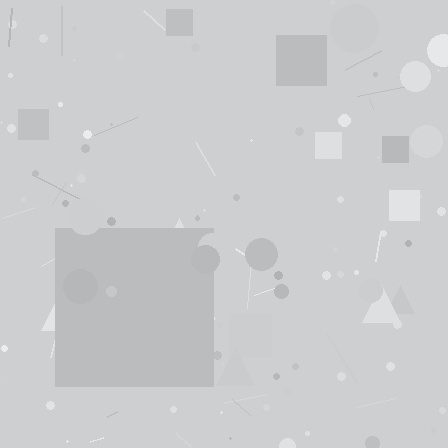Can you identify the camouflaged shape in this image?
The camouflaged shape is a square.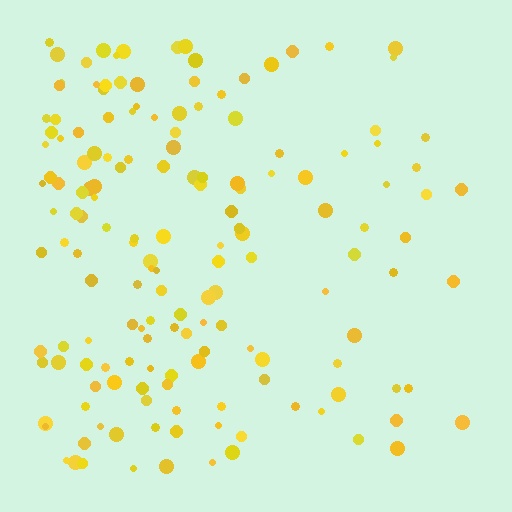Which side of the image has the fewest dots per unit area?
The right.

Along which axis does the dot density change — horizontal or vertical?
Horizontal.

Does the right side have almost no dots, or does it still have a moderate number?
Still a moderate number, just noticeably fewer than the left.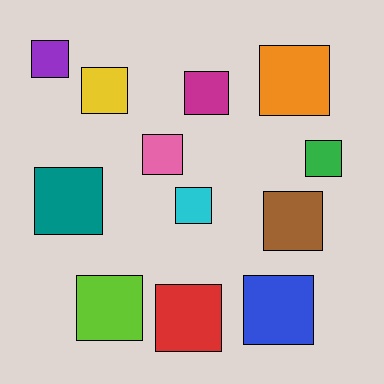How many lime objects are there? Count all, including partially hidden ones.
There is 1 lime object.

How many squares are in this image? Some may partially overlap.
There are 12 squares.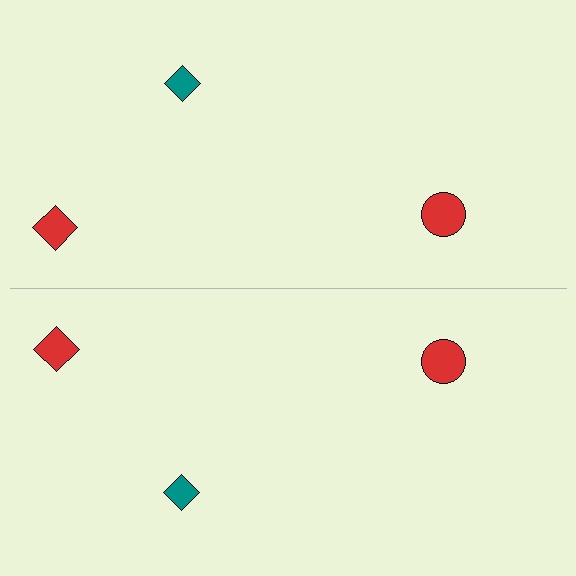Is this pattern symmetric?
Yes, this pattern has bilateral (reflection) symmetry.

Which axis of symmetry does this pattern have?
The pattern has a horizontal axis of symmetry running through the center of the image.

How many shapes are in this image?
There are 6 shapes in this image.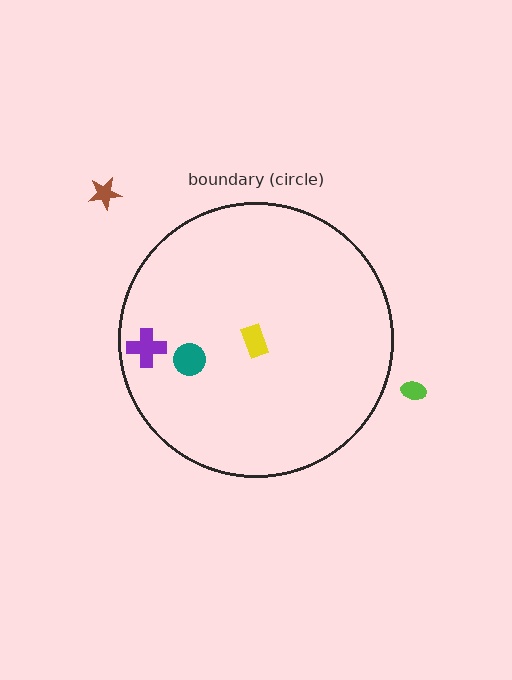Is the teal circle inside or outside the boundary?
Inside.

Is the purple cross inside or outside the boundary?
Inside.